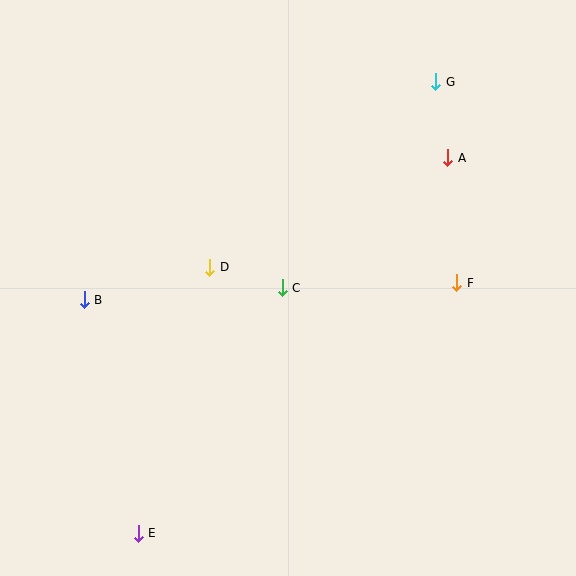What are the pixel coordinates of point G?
Point G is at (436, 82).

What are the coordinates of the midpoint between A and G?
The midpoint between A and G is at (442, 120).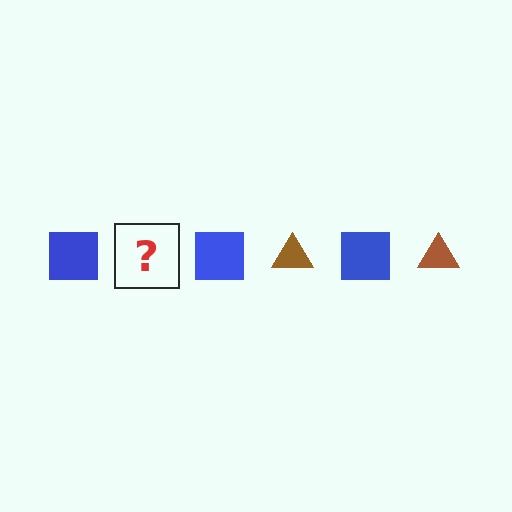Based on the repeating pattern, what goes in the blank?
The blank should be a brown triangle.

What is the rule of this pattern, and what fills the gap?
The rule is that the pattern alternates between blue square and brown triangle. The gap should be filled with a brown triangle.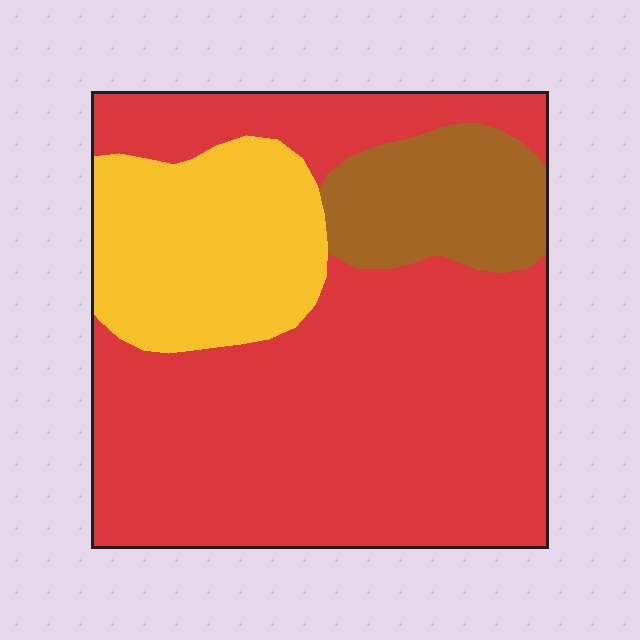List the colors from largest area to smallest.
From largest to smallest: red, yellow, brown.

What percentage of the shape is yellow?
Yellow takes up about one fifth (1/5) of the shape.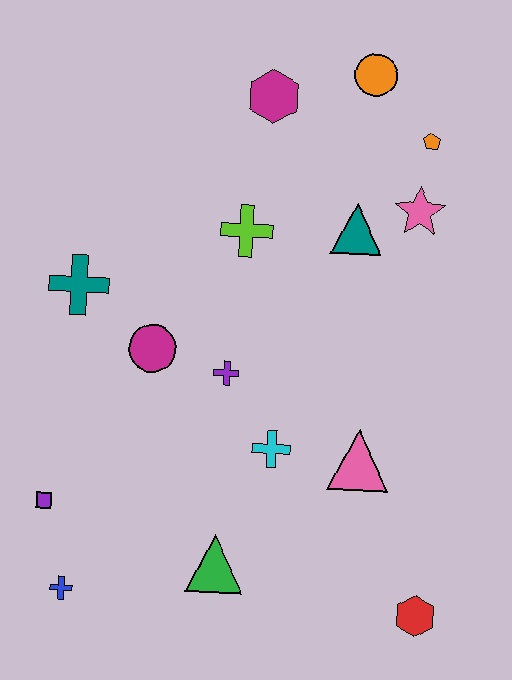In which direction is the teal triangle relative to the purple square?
The teal triangle is to the right of the purple square.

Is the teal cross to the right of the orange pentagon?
No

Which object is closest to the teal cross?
The magenta circle is closest to the teal cross.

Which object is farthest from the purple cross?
The orange circle is farthest from the purple cross.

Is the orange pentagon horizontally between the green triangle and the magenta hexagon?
No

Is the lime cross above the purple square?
Yes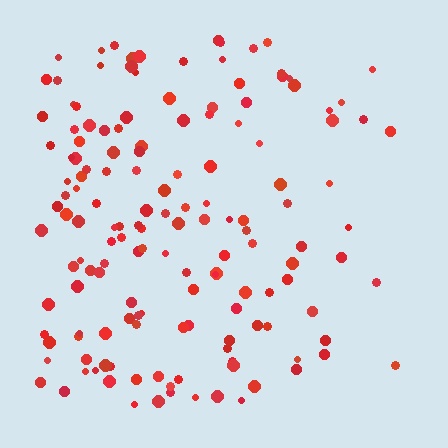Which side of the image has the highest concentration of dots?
The left.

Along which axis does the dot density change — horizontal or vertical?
Horizontal.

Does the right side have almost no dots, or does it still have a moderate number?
Still a moderate number, just noticeably fewer than the left.